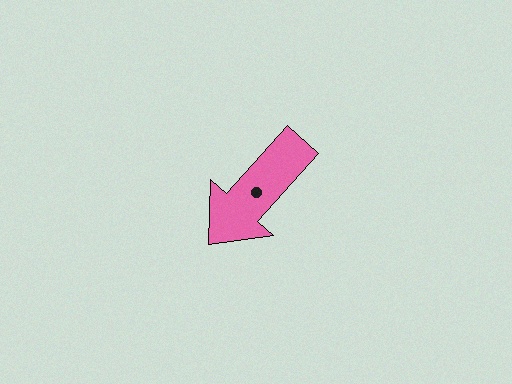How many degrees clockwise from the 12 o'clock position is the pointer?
Approximately 222 degrees.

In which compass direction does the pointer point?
Southwest.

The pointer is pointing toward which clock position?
Roughly 7 o'clock.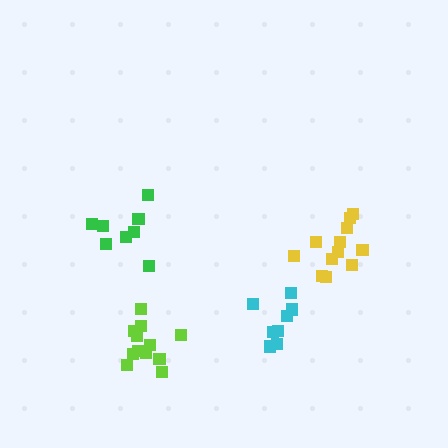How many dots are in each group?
Group 1: 8 dots, Group 2: 8 dots, Group 3: 12 dots, Group 4: 13 dots (41 total).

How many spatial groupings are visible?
There are 4 spatial groupings.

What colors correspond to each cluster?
The clusters are colored: green, cyan, yellow, lime.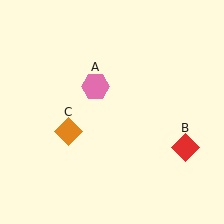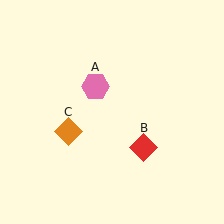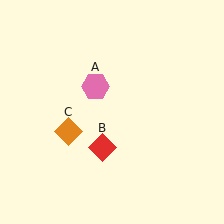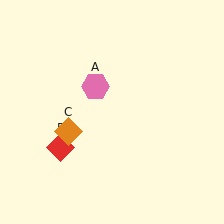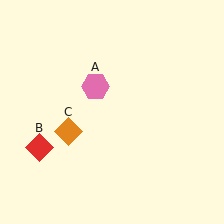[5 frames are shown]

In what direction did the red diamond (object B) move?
The red diamond (object B) moved left.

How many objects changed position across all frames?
1 object changed position: red diamond (object B).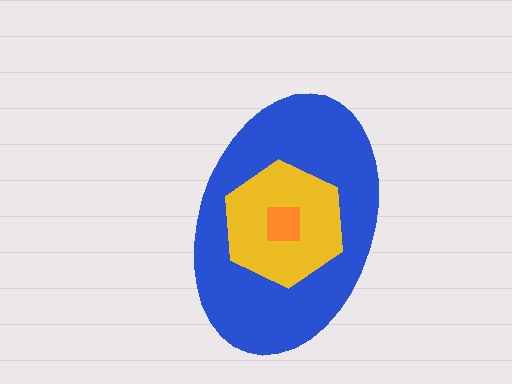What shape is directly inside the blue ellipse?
The yellow hexagon.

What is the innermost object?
The orange square.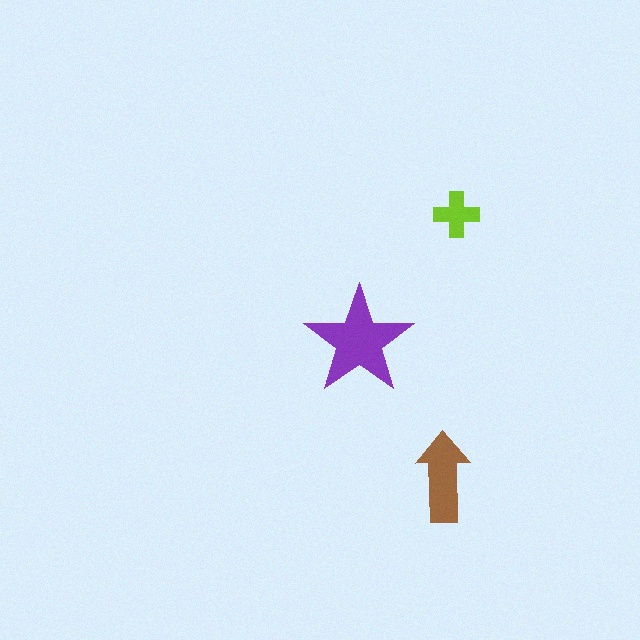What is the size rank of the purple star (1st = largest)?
1st.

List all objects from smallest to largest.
The lime cross, the brown arrow, the purple star.